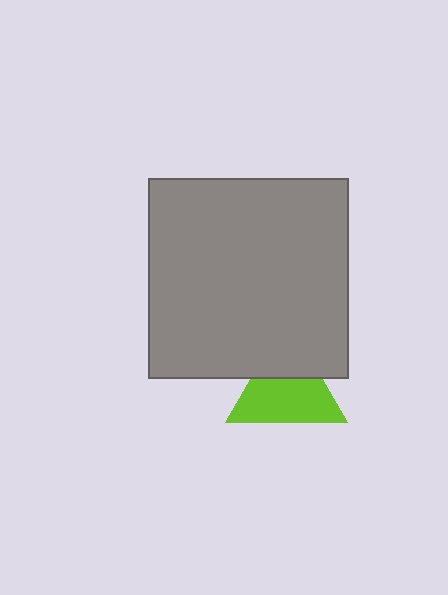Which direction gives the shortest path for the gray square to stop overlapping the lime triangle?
Moving up gives the shortest separation.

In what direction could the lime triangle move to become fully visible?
The lime triangle could move down. That would shift it out from behind the gray square entirely.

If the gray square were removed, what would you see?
You would see the complete lime triangle.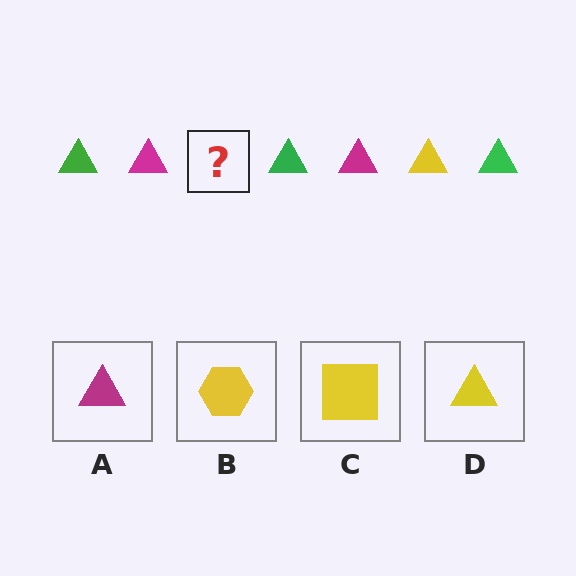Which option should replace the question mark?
Option D.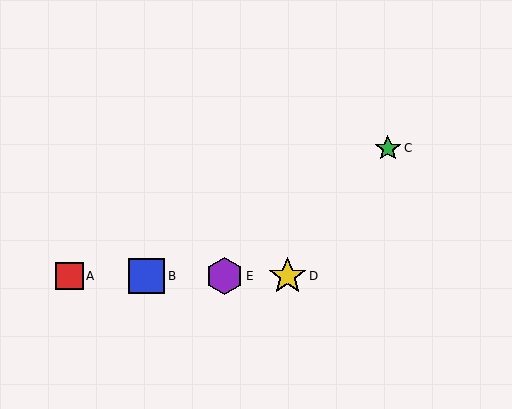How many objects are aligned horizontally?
4 objects (A, B, D, E) are aligned horizontally.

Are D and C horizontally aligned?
No, D is at y≈276 and C is at y≈148.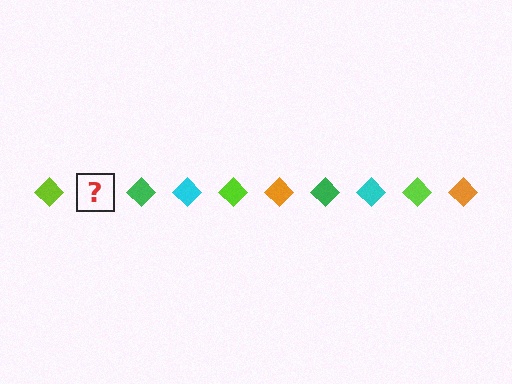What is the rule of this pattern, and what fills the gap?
The rule is that the pattern cycles through lime, orange, green, cyan diamonds. The gap should be filled with an orange diamond.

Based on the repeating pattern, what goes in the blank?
The blank should be an orange diamond.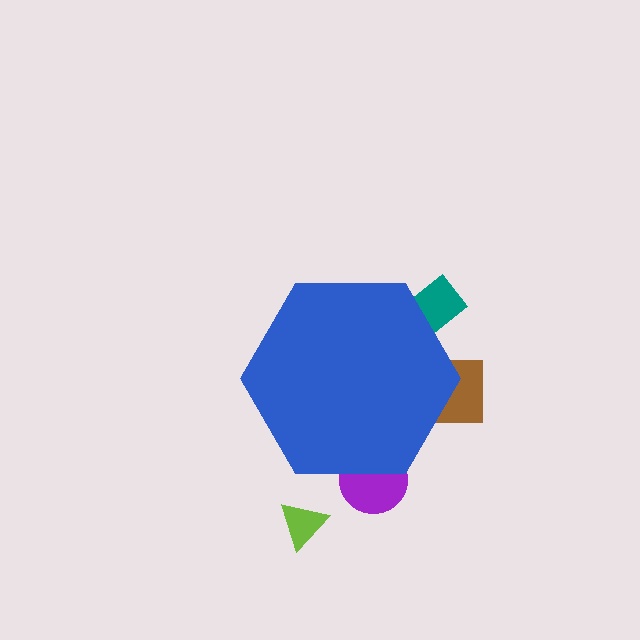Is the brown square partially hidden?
Yes, the brown square is partially hidden behind the blue hexagon.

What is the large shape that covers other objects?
A blue hexagon.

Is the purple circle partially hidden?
Yes, the purple circle is partially hidden behind the blue hexagon.